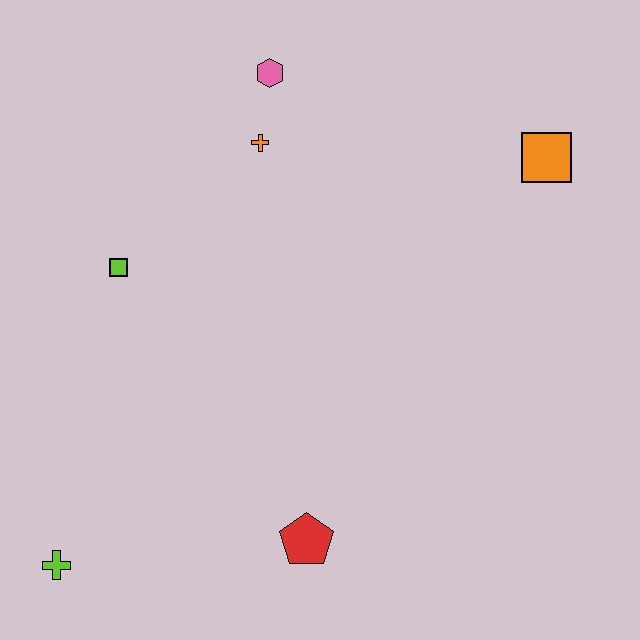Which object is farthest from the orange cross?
The lime cross is farthest from the orange cross.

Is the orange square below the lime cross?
No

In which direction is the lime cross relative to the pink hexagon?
The lime cross is below the pink hexagon.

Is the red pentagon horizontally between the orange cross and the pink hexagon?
No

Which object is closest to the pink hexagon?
The orange cross is closest to the pink hexagon.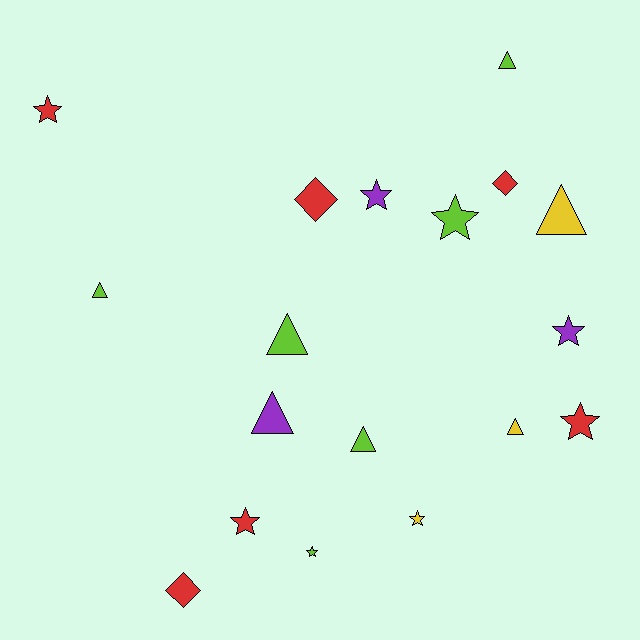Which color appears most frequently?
Red, with 6 objects.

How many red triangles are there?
There are no red triangles.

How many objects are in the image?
There are 18 objects.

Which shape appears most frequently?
Star, with 8 objects.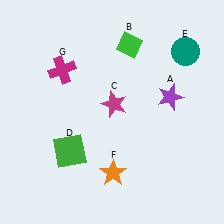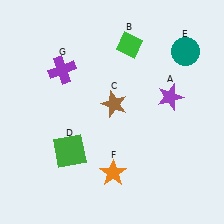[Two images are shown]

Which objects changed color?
C changed from magenta to brown. G changed from magenta to purple.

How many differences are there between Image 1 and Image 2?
There are 2 differences between the two images.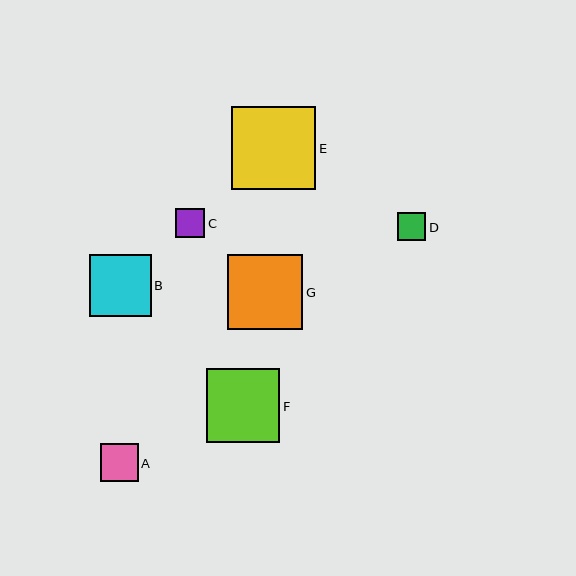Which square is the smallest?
Square D is the smallest with a size of approximately 28 pixels.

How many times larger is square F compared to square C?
Square F is approximately 2.5 times the size of square C.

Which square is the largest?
Square E is the largest with a size of approximately 84 pixels.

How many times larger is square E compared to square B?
Square E is approximately 1.4 times the size of square B.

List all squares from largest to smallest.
From largest to smallest: E, G, F, B, A, C, D.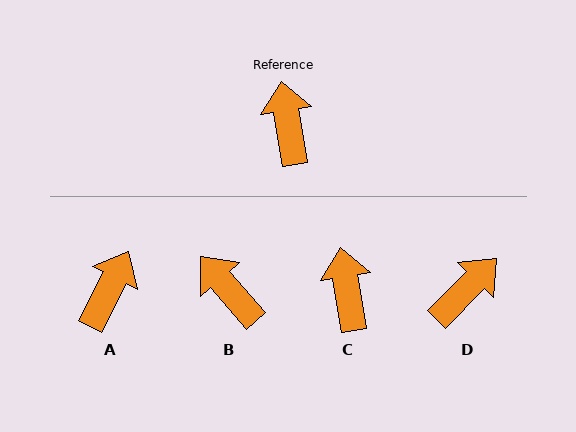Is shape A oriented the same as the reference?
No, it is off by about 36 degrees.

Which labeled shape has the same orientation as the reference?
C.